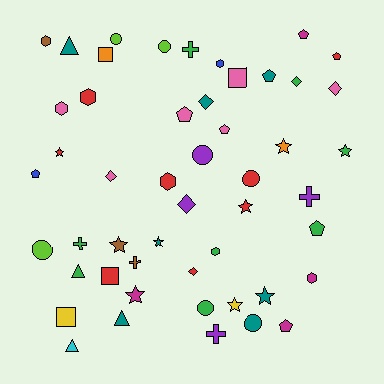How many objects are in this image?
There are 50 objects.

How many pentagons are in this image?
There are 8 pentagons.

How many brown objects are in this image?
There are 3 brown objects.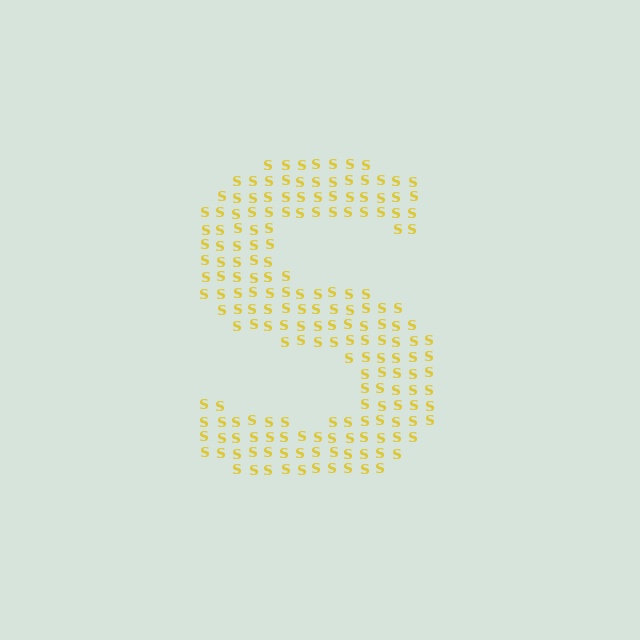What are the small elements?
The small elements are letter S's.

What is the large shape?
The large shape is the letter S.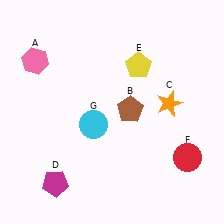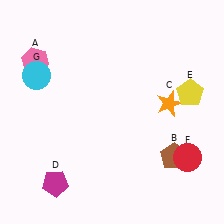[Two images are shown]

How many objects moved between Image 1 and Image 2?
3 objects moved between the two images.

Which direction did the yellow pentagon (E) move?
The yellow pentagon (E) moved right.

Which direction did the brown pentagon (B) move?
The brown pentagon (B) moved down.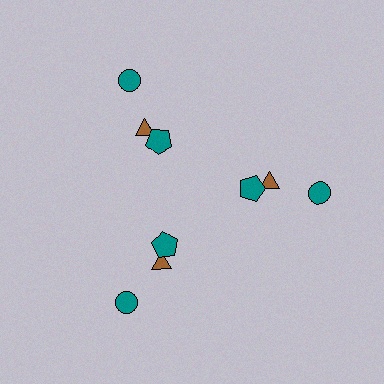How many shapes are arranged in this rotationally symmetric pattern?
There are 9 shapes, arranged in 3 groups of 3.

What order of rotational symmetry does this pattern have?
This pattern has 3-fold rotational symmetry.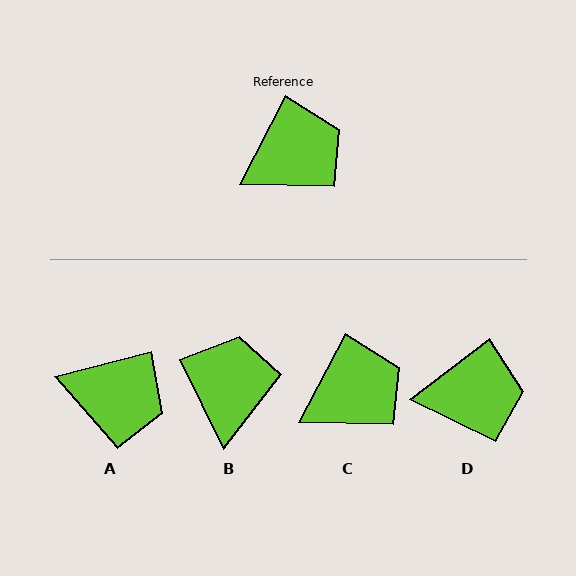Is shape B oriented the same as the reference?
No, it is off by about 53 degrees.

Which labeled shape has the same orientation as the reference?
C.